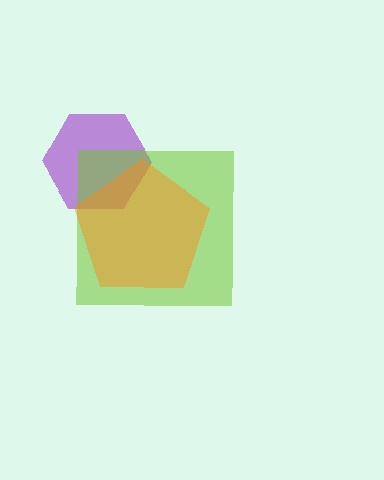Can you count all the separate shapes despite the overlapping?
Yes, there are 3 separate shapes.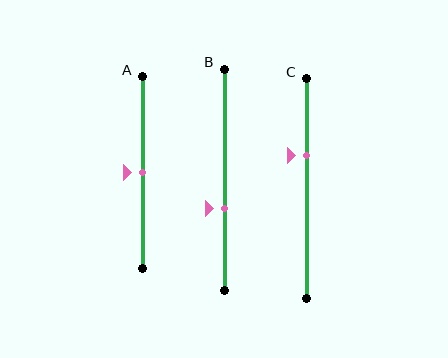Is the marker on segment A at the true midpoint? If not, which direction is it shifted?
Yes, the marker on segment A is at the true midpoint.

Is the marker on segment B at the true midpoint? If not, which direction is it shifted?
No, the marker on segment B is shifted downward by about 13% of the segment length.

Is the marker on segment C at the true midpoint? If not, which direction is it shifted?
No, the marker on segment C is shifted upward by about 15% of the segment length.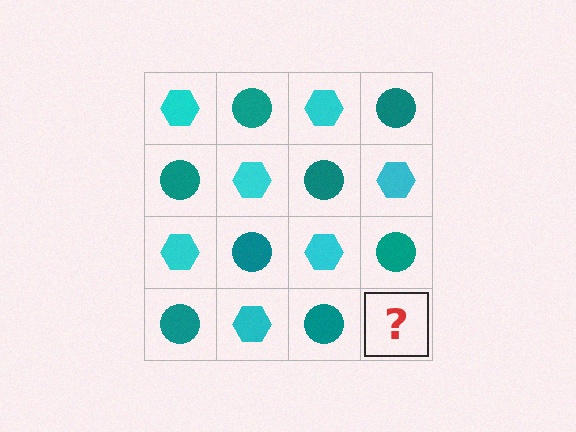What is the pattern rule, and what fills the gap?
The rule is that it alternates cyan hexagon and teal circle in a checkerboard pattern. The gap should be filled with a cyan hexagon.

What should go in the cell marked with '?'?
The missing cell should contain a cyan hexagon.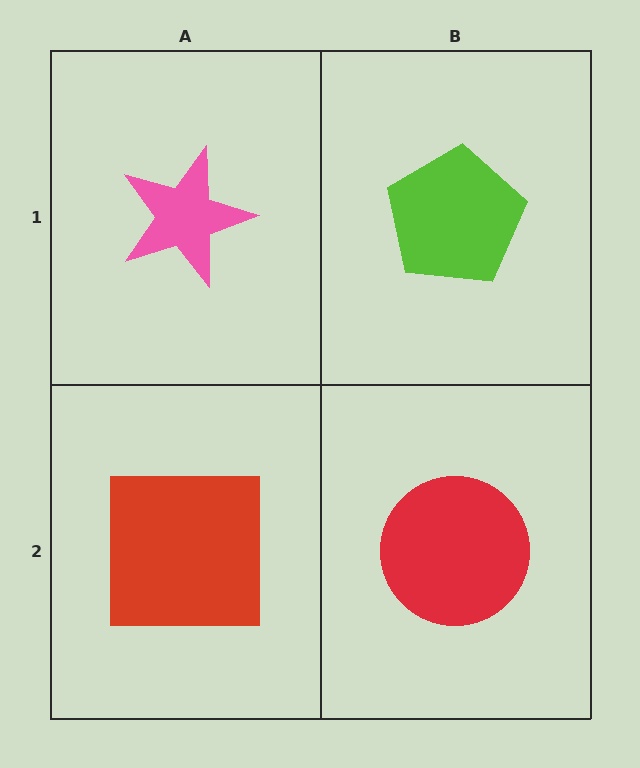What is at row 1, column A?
A pink star.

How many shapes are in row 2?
2 shapes.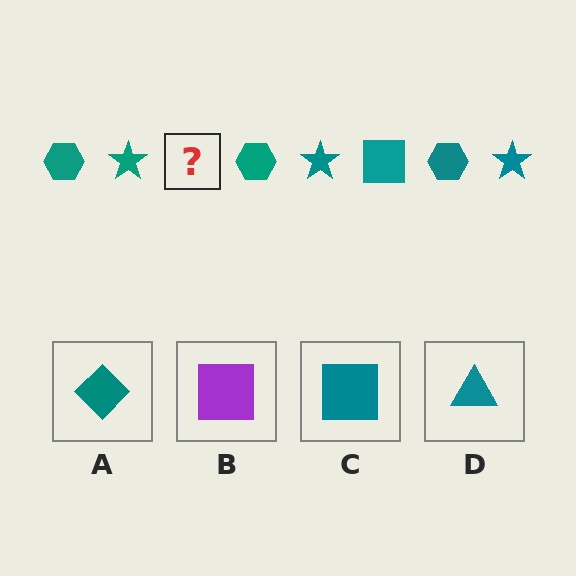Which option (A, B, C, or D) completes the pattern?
C.